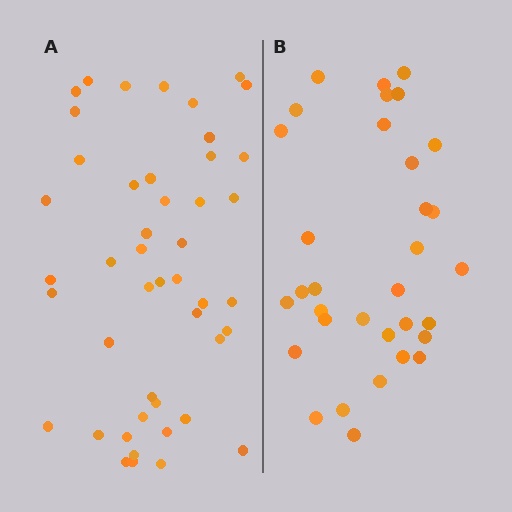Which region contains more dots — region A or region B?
Region A (the left region) has more dots.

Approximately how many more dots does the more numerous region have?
Region A has approximately 15 more dots than region B.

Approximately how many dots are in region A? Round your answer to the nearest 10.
About 50 dots. (The exact count is 46, which rounds to 50.)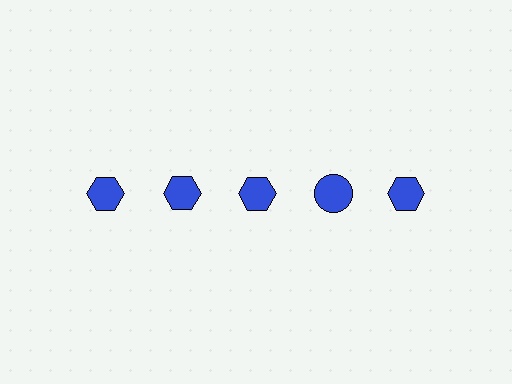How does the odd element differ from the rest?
It has a different shape: circle instead of hexagon.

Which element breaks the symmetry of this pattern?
The blue circle in the top row, second from right column breaks the symmetry. All other shapes are blue hexagons.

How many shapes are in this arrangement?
There are 5 shapes arranged in a grid pattern.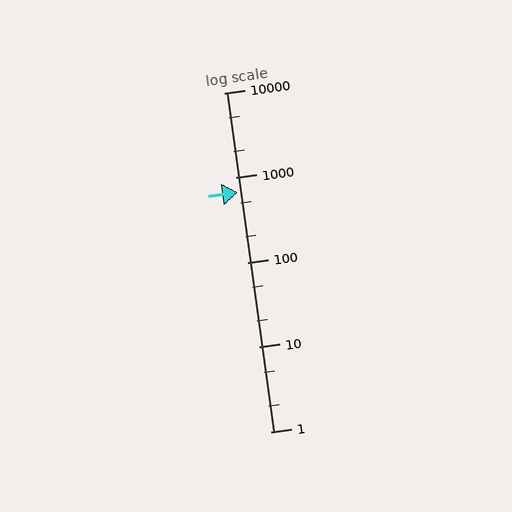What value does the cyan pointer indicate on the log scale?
The pointer indicates approximately 670.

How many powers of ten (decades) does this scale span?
The scale spans 4 decades, from 1 to 10000.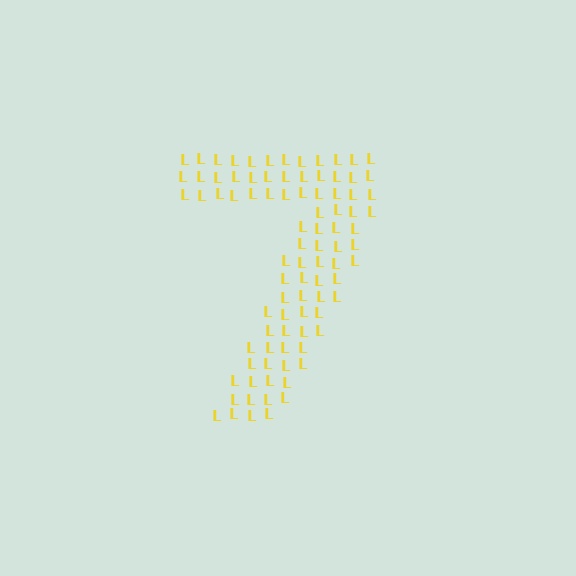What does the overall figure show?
The overall figure shows the digit 7.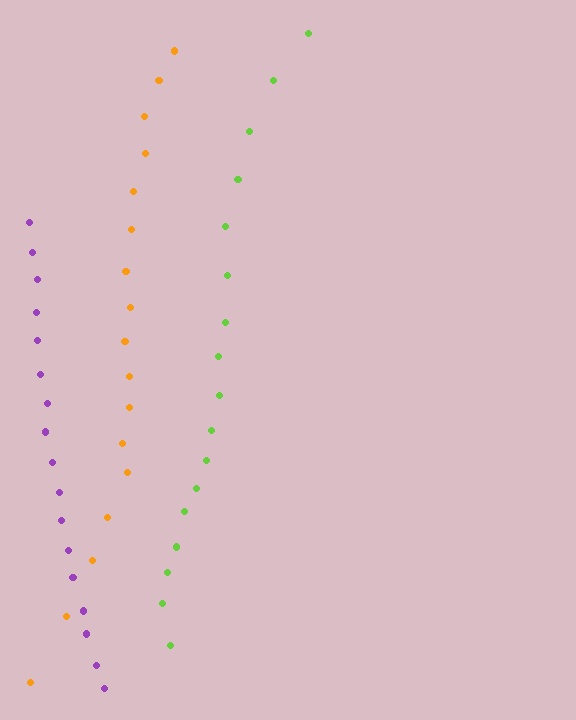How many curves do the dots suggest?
There are 3 distinct paths.